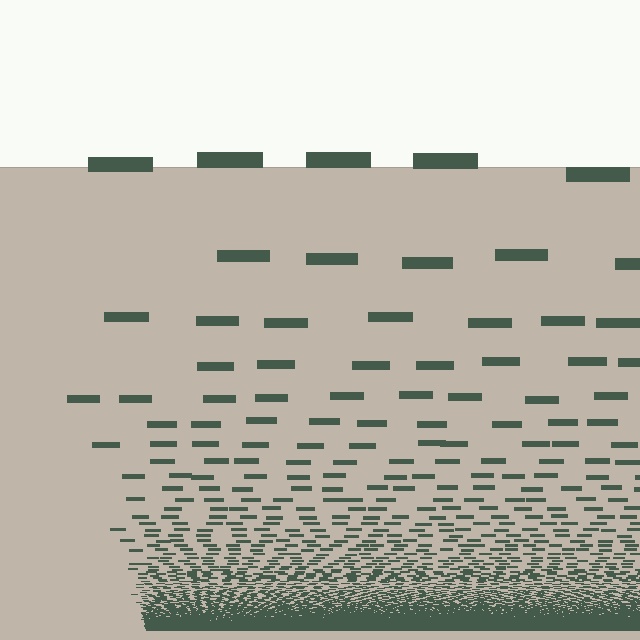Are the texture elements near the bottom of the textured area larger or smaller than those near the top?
Smaller. The gradient is inverted — elements near the bottom are smaller and denser.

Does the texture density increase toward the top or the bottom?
Density increases toward the bottom.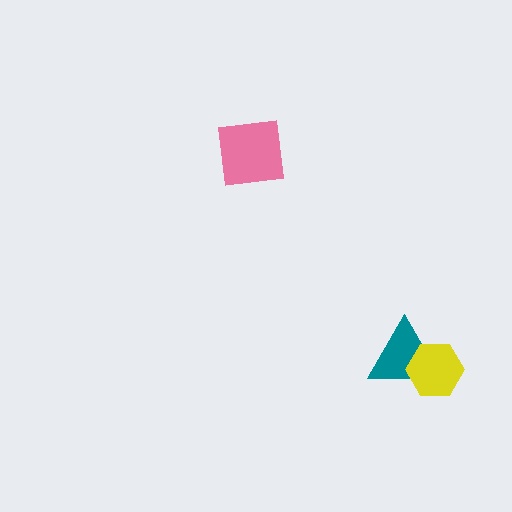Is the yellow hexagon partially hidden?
No, no other shape covers it.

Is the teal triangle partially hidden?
Yes, it is partially covered by another shape.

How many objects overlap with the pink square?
0 objects overlap with the pink square.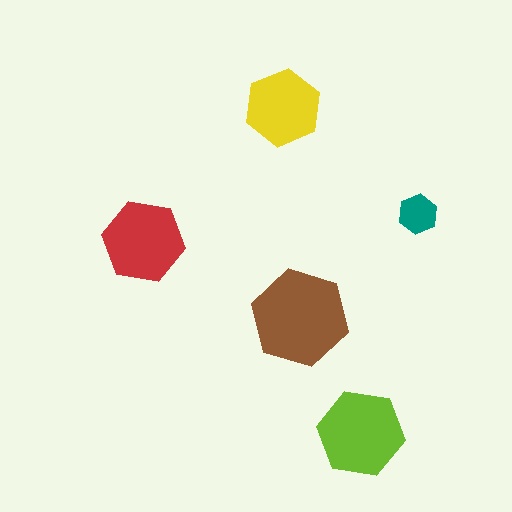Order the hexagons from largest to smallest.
the brown one, the lime one, the red one, the yellow one, the teal one.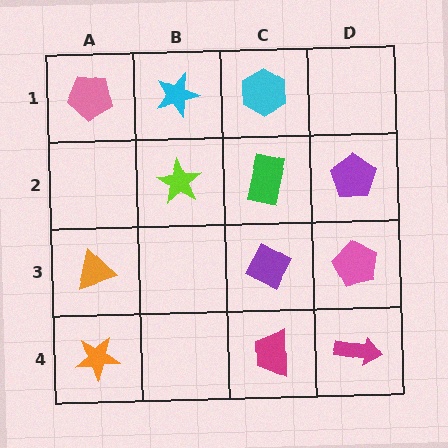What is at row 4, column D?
A magenta arrow.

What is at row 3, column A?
An orange triangle.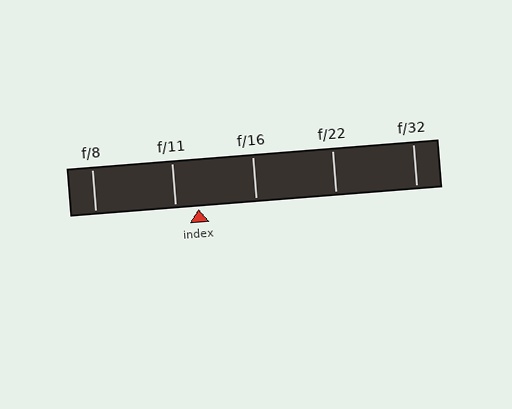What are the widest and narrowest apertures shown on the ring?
The widest aperture shown is f/8 and the narrowest is f/32.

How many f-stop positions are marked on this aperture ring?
There are 5 f-stop positions marked.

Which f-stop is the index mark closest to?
The index mark is closest to f/11.